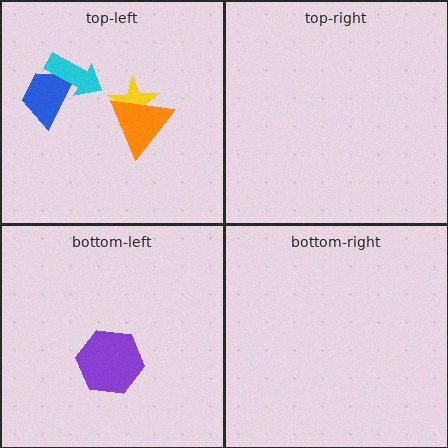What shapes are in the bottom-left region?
The purple hexagon.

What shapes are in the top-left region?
The blue trapezoid, the cyan arrow, the yellow star, the orange triangle.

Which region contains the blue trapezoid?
The top-left region.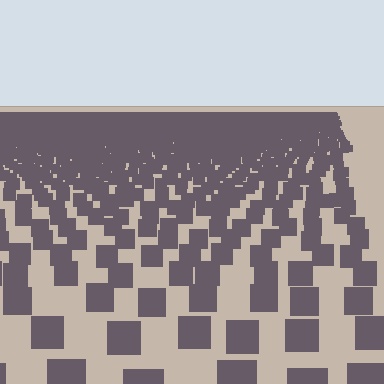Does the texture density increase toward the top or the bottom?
Density increases toward the top.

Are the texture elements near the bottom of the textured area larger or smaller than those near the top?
Larger. Near the bottom, elements are closer to the viewer and appear at a bigger on-screen size.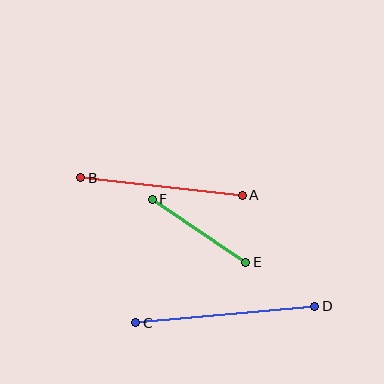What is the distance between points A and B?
The distance is approximately 163 pixels.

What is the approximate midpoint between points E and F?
The midpoint is at approximately (199, 231) pixels.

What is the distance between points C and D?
The distance is approximately 180 pixels.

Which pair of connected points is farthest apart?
Points C and D are farthest apart.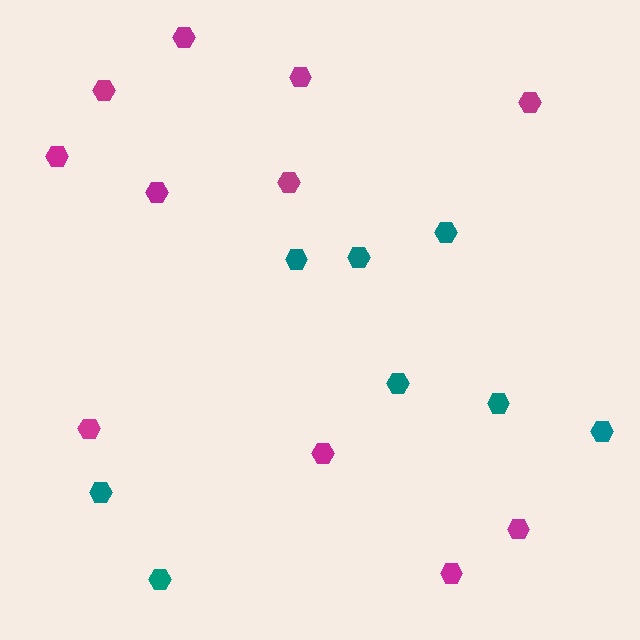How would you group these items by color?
There are 2 groups: one group of magenta hexagons (11) and one group of teal hexagons (8).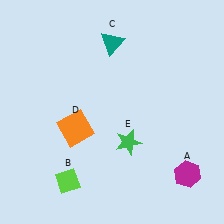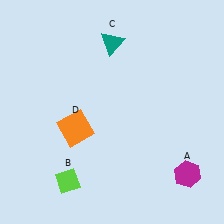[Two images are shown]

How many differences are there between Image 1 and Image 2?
There is 1 difference between the two images.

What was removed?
The green star (E) was removed in Image 2.